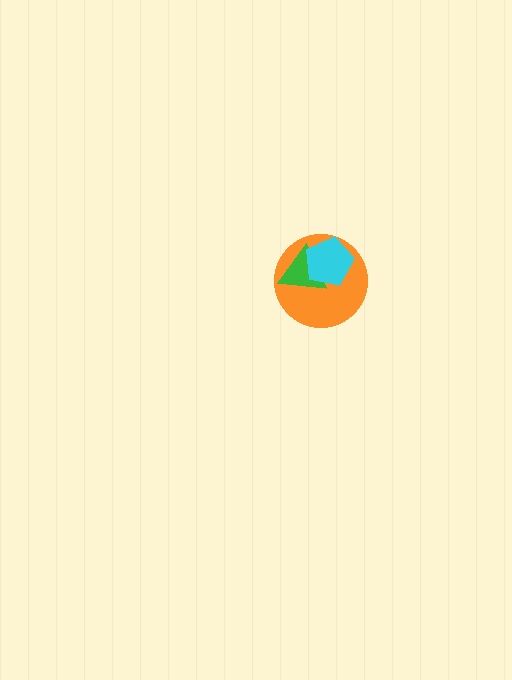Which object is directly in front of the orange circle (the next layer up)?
The green triangle is directly in front of the orange circle.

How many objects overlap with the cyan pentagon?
2 objects overlap with the cyan pentagon.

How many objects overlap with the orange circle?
2 objects overlap with the orange circle.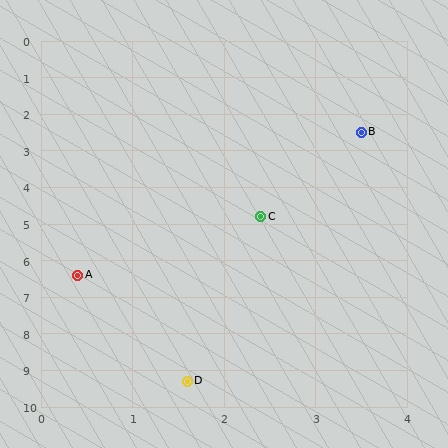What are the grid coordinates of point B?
Point B is at approximately (3.5, 2.5).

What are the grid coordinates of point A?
Point A is at approximately (0.4, 6.4).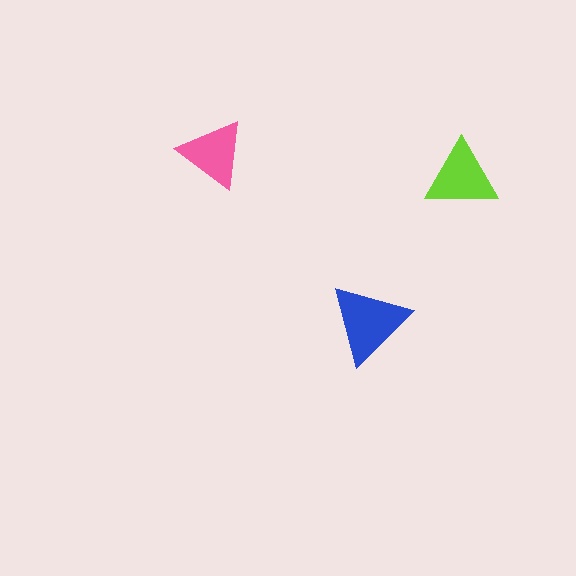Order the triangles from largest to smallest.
the blue one, the lime one, the pink one.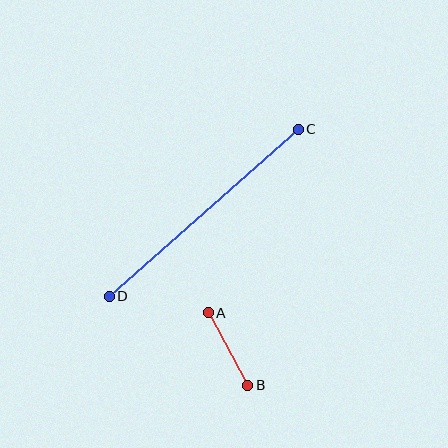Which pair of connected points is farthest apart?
Points C and D are farthest apart.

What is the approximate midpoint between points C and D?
The midpoint is at approximately (204, 213) pixels.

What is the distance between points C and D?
The distance is approximately 252 pixels.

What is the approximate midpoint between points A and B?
The midpoint is at approximately (228, 349) pixels.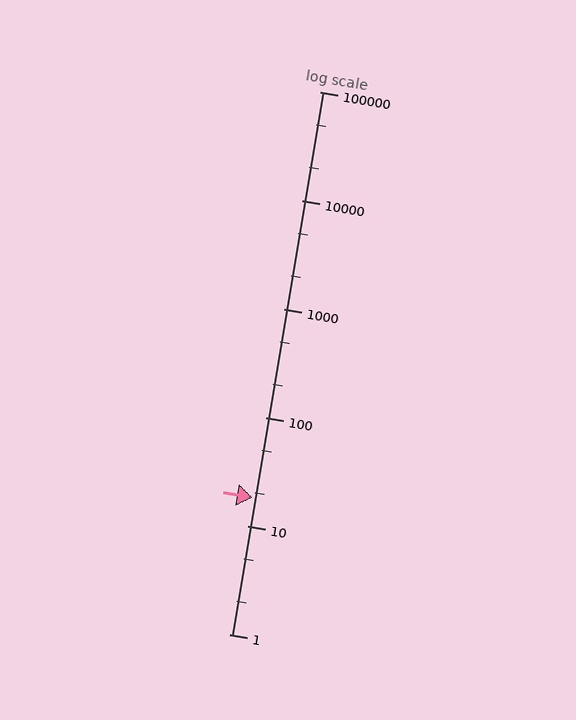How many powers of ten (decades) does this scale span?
The scale spans 5 decades, from 1 to 100000.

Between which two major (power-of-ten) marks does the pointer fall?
The pointer is between 10 and 100.